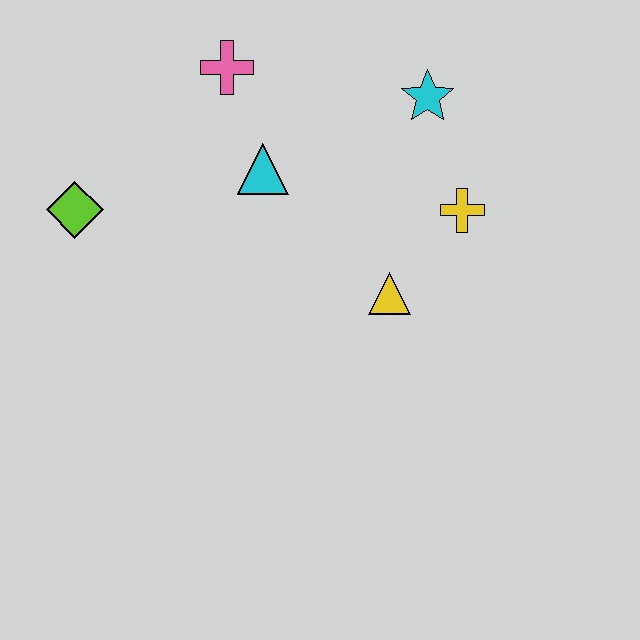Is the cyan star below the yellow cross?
No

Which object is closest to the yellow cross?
The yellow triangle is closest to the yellow cross.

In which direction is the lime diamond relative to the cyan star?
The lime diamond is to the left of the cyan star.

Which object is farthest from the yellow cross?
The lime diamond is farthest from the yellow cross.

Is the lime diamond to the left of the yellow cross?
Yes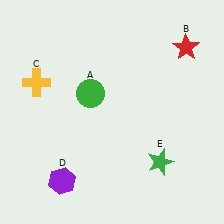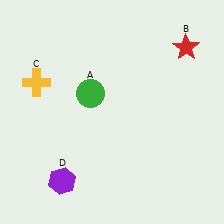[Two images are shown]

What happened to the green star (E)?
The green star (E) was removed in Image 2. It was in the bottom-right area of Image 1.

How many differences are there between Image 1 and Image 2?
There is 1 difference between the two images.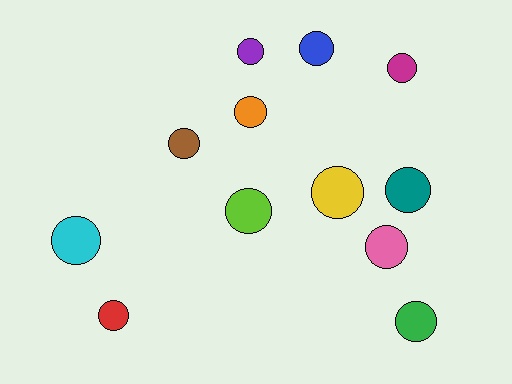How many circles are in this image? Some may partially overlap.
There are 12 circles.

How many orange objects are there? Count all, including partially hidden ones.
There is 1 orange object.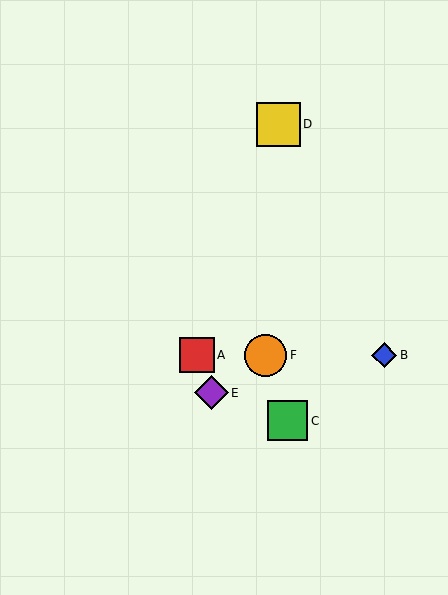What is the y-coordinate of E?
Object E is at y≈393.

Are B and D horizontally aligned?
No, B is at y≈355 and D is at y≈124.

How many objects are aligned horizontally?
3 objects (A, B, F) are aligned horizontally.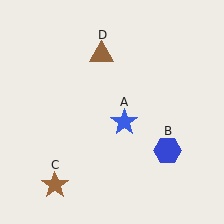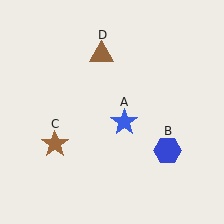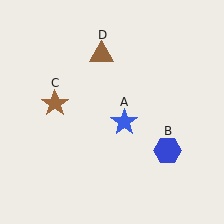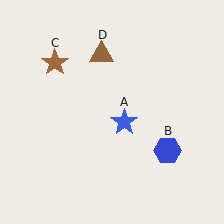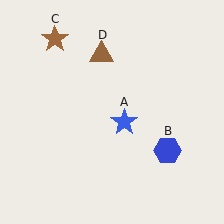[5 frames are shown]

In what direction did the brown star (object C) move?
The brown star (object C) moved up.